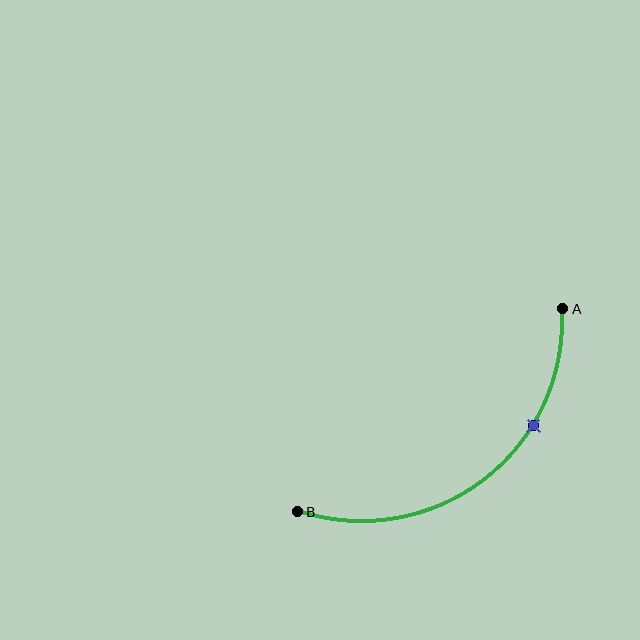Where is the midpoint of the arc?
The arc midpoint is the point on the curve farthest from the straight line joining A and B. It sits below and to the right of that line.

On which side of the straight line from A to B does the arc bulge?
The arc bulges below and to the right of the straight line connecting A and B.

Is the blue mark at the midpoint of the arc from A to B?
No. The blue mark lies on the arc but is closer to endpoint A. The arc midpoint would be at the point on the curve equidistant along the arc from both A and B.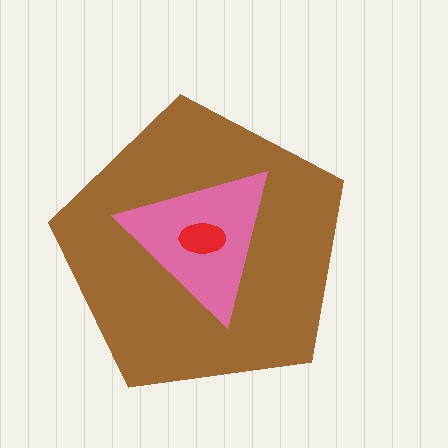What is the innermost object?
The red ellipse.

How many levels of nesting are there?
3.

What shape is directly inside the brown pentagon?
The pink triangle.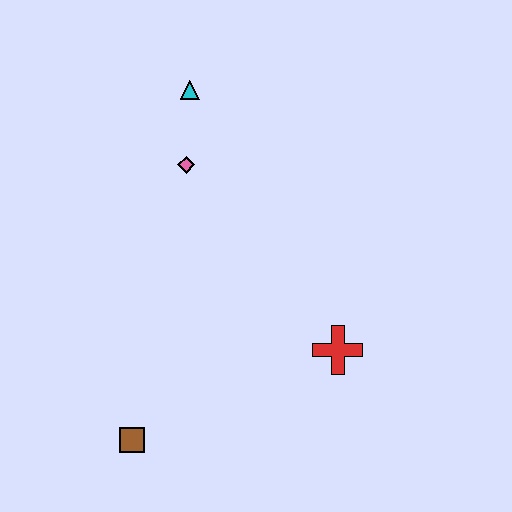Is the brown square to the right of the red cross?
No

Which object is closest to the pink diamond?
The cyan triangle is closest to the pink diamond.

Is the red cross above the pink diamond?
No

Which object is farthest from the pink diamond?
The brown square is farthest from the pink diamond.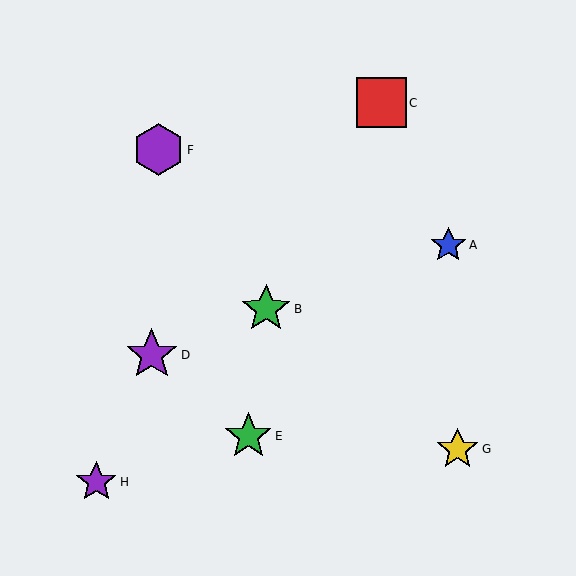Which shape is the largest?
The purple star (labeled D) is the largest.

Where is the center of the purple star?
The center of the purple star is at (152, 355).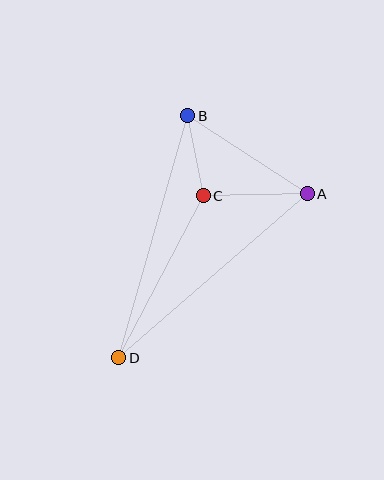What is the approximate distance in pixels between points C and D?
The distance between C and D is approximately 183 pixels.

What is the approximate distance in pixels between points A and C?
The distance between A and C is approximately 104 pixels.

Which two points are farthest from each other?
Points B and D are farthest from each other.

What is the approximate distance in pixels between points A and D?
The distance between A and D is approximately 250 pixels.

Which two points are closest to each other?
Points B and C are closest to each other.